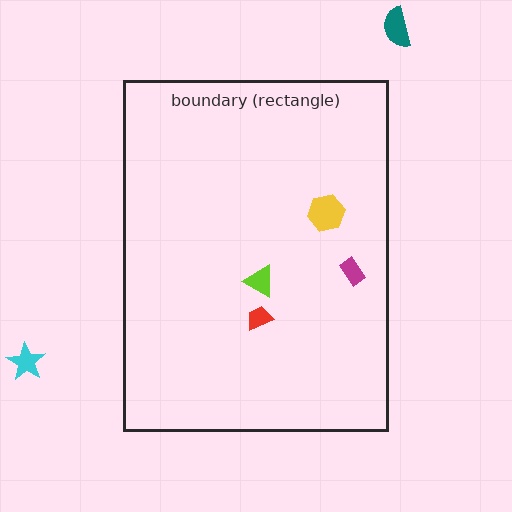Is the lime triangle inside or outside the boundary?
Inside.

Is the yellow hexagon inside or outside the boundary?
Inside.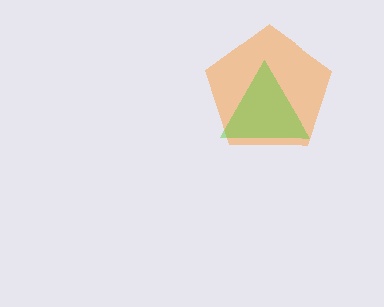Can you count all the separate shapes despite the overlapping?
Yes, there are 2 separate shapes.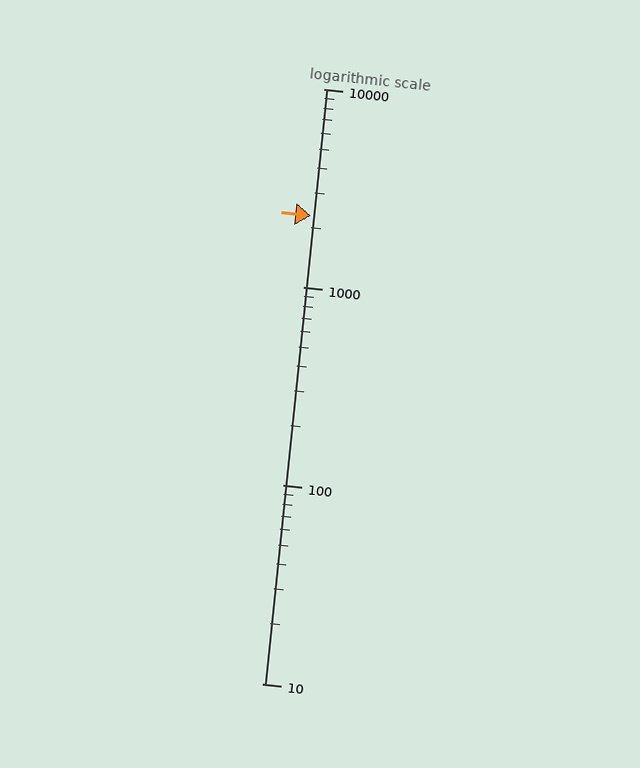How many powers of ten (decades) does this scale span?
The scale spans 3 decades, from 10 to 10000.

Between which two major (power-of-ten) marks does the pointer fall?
The pointer is between 1000 and 10000.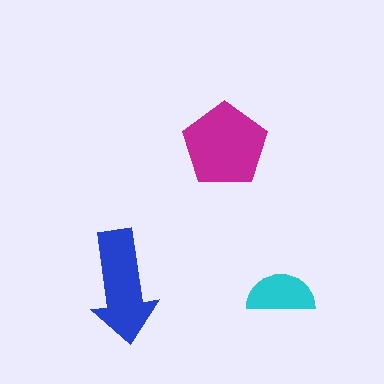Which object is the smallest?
The cyan semicircle.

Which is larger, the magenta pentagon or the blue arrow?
The magenta pentagon.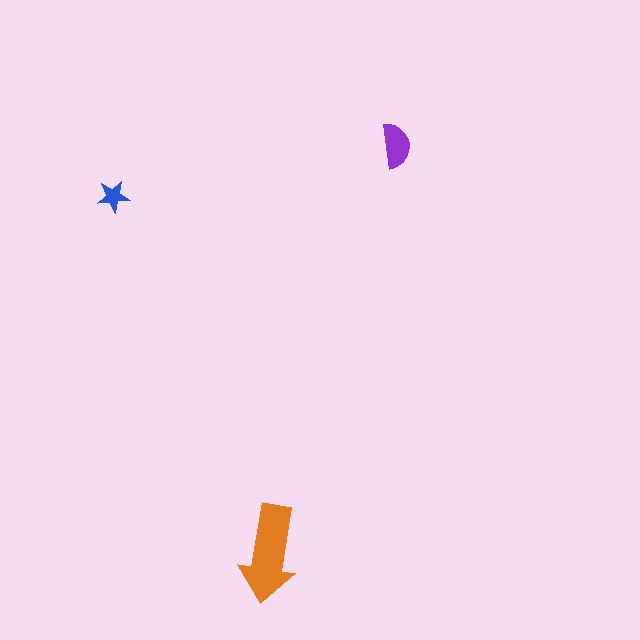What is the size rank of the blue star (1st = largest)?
3rd.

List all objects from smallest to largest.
The blue star, the purple semicircle, the orange arrow.